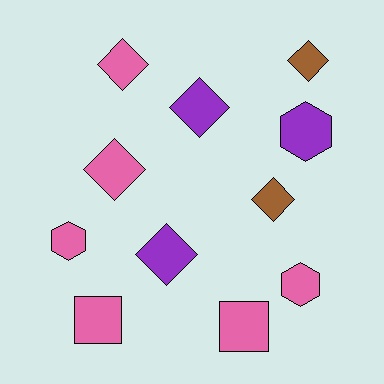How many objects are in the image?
There are 11 objects.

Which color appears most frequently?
Pink, with 6 objects.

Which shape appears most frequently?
Diamond, with 6 objects.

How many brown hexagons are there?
There are no brown hexagons.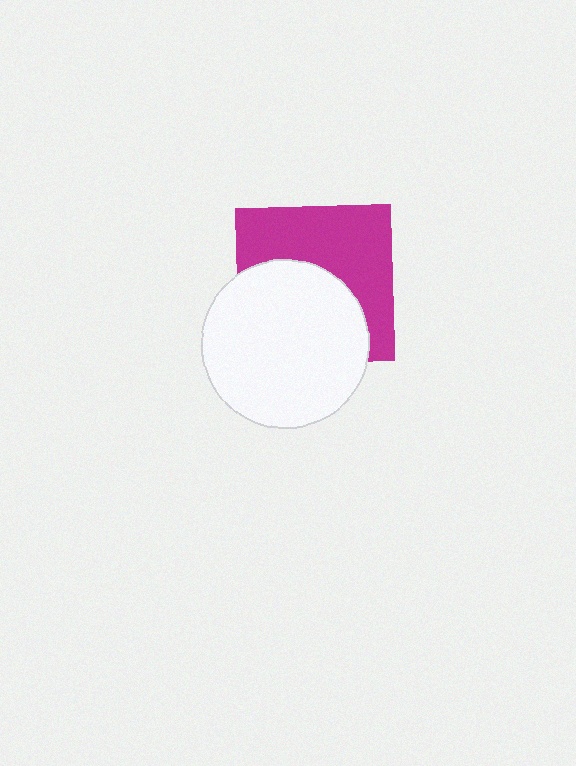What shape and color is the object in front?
The object in front is a white circle.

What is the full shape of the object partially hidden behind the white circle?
The partially hidden object is a magenta square.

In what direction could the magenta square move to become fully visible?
The magenta square could move up. That would shift it out from behind the white circle entirely.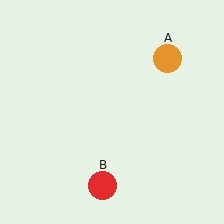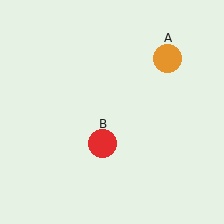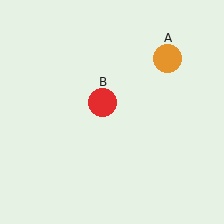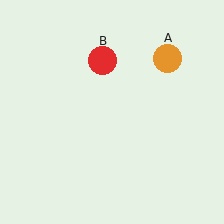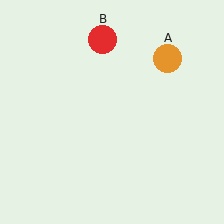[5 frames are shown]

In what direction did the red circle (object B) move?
The red circle (object B) moved up.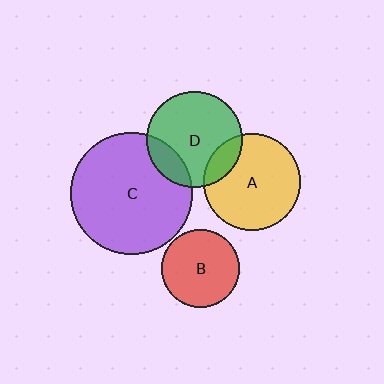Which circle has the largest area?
Circle C (purple).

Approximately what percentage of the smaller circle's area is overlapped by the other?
Approximately 15%.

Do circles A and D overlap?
Yes.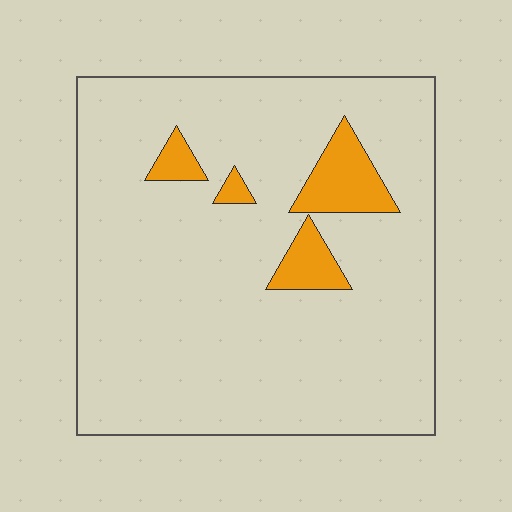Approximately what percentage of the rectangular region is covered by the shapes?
Approximately 10%.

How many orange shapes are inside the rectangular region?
4.